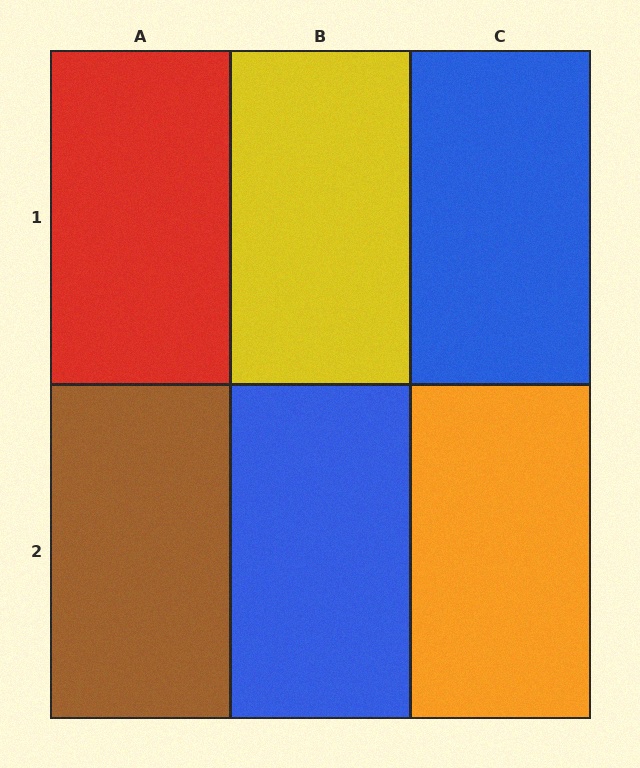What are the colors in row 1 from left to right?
Red, yellow, blue.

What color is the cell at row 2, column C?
Orange.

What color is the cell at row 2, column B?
Blue.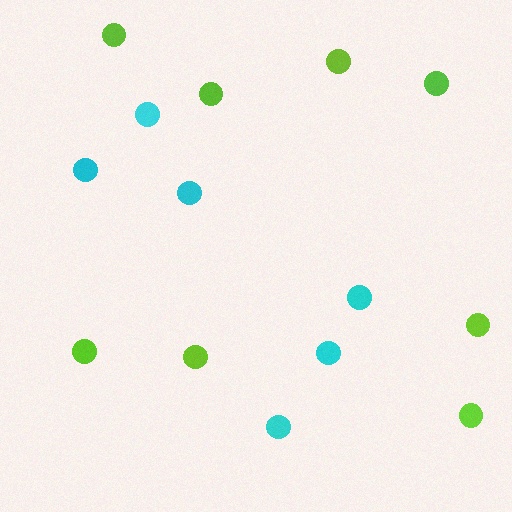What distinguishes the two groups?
There are 2 groups: one group of lime circles (8) and one group of cyan circles (6).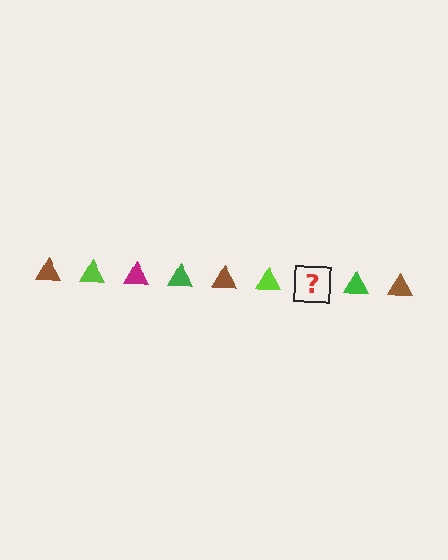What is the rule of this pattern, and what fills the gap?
The rule is that the pattern cycles through brown, lime, magenta, green triangles. The gap should be filled with a magenta triangle.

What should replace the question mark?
The question mark should be replaced with a magenta triangle.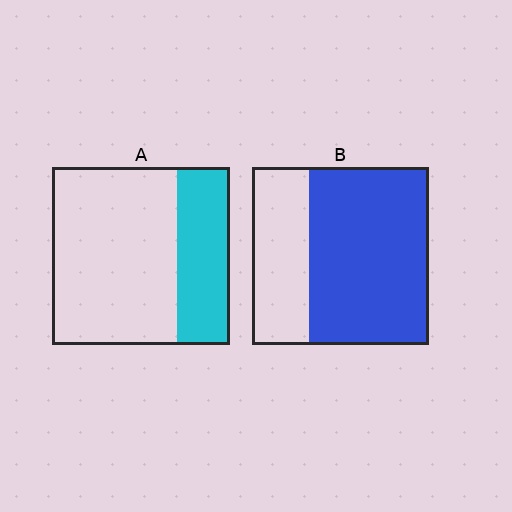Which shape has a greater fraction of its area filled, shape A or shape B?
Shape B.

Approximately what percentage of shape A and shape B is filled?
A is approximately 30% and B is approximately 70%.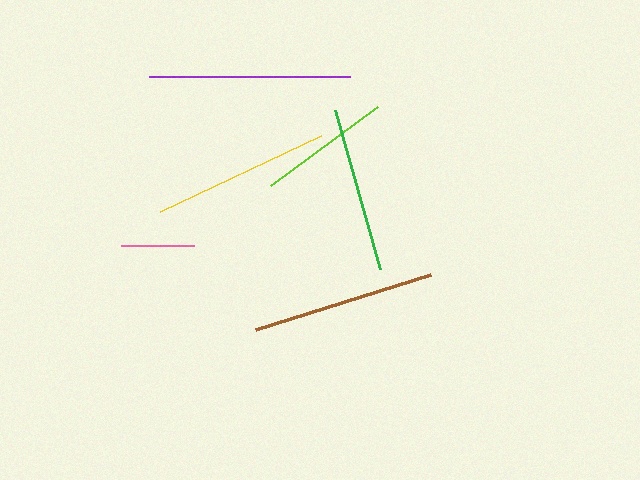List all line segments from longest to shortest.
From longest to shortest: purple, brown, yellow, green, lime, pink.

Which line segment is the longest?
The purple line is the longest at approximately 202 pixels.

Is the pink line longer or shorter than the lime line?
The lime line is longer than the pink line.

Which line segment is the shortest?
The pink line is the shortest at approximately 73 pixels.